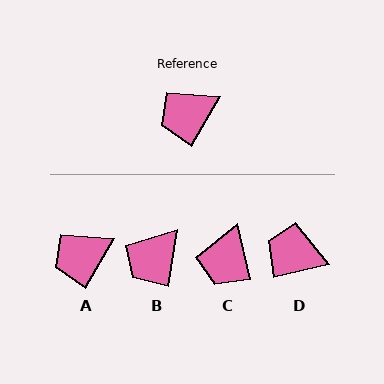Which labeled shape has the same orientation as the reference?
A.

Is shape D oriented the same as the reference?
No, it is off by about 47 degrees.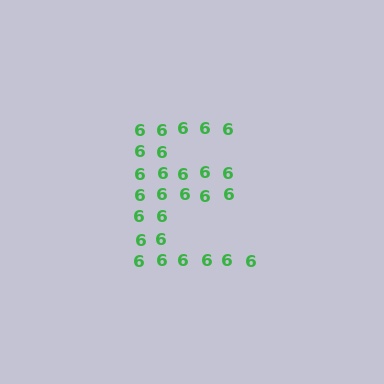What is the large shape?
The large shape is the letter E.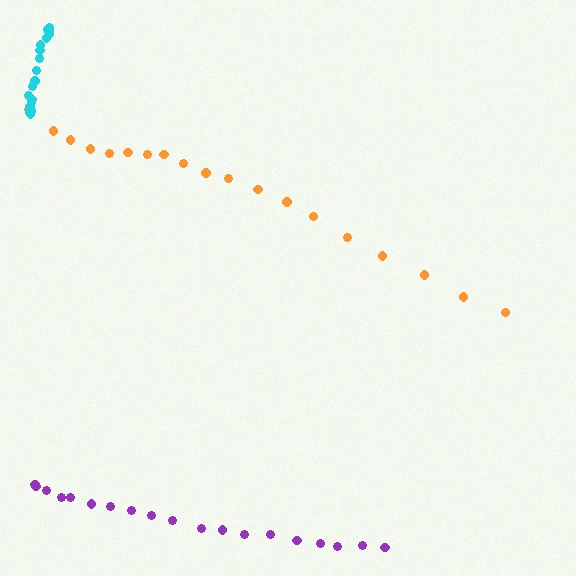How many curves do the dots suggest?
There are 3 distinct paths.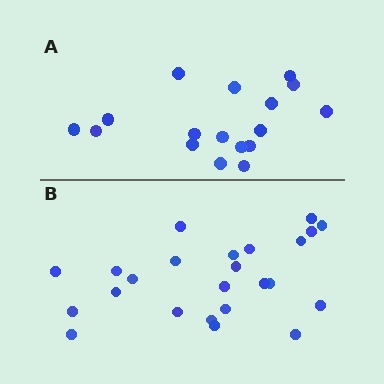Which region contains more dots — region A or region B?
Region B (the bottom region) has more dots.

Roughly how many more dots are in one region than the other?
Region B has roughly 8 or so more dots than region A.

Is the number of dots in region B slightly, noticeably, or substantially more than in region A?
Region B has noticeably more, but not dramatically so. The ratio is roughly 1.4 to 1.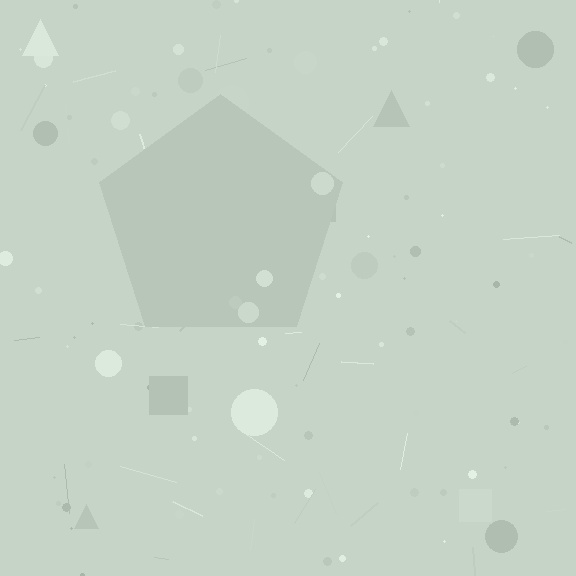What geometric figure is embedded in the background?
A pentagon is embedded in the background.